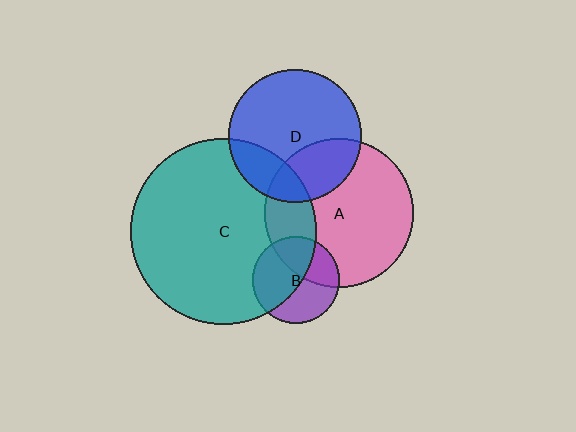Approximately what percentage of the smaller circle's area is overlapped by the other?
Approximately 55%.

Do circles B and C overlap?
Yes.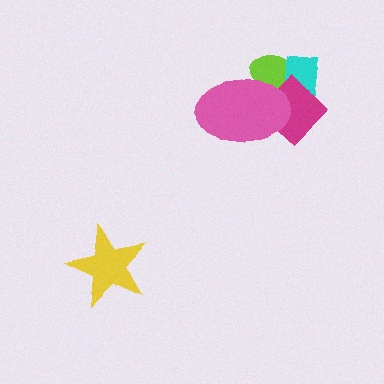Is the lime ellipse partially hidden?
Yes, it is partially covered by another shape.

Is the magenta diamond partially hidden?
Yes, it is partially covered by another shape.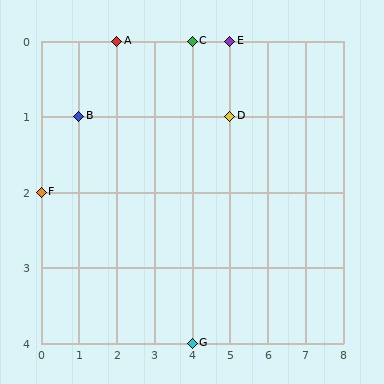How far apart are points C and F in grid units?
Points C and F are 4 columns and 2 rows apart (about 4.5 grid units diagonally).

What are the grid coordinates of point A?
Point A is at grid coordinates (2, 0).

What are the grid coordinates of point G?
Point G is at grid coordinates (4, 4).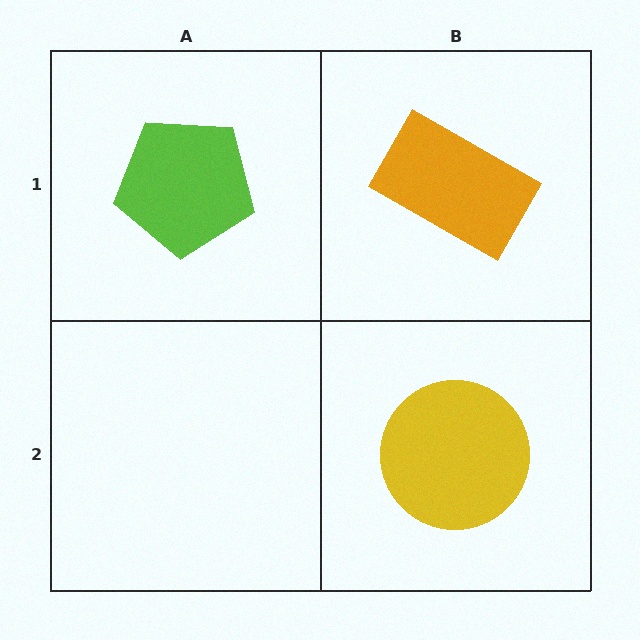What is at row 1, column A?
A lime pentagon.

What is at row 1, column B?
An orange rectangle.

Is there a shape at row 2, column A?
No, that cell is empty.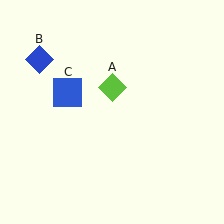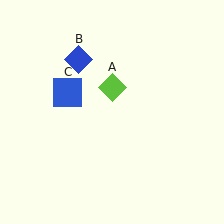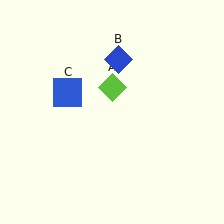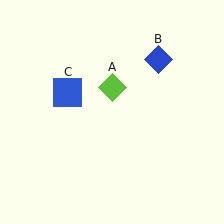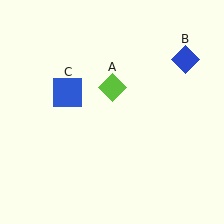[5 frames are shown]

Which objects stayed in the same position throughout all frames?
Lime diamond (object A) and blue square (object C) remained stationary.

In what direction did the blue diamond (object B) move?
The blue diamond (object B) moved right.